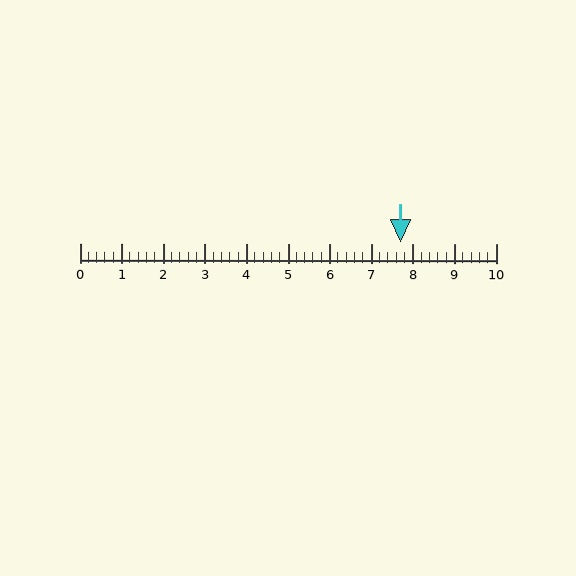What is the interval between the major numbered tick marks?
The major tick marks are spaced 1 units apart.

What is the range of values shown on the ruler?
The ruler shows values from 0 to 10.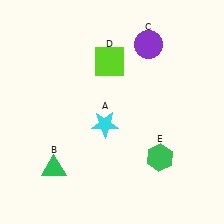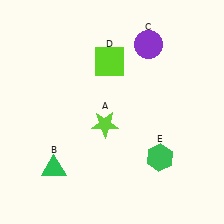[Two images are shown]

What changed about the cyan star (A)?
In Image 1, A is cyan. In Image 2, it changed to lime.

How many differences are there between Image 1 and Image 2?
There is 1 difference between the two images.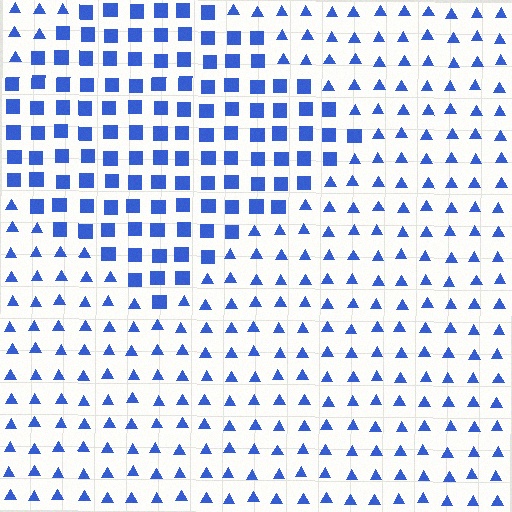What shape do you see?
I see a diamond.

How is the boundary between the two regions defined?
The boundary is defined by a change in element shape: squares inside vs. triangles outside. All elements share the same color and spacing.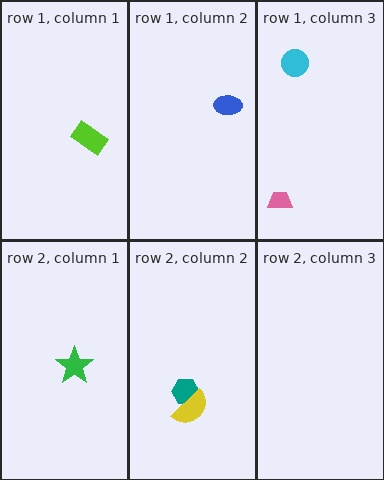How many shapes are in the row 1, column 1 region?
1.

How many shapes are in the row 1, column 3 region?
2.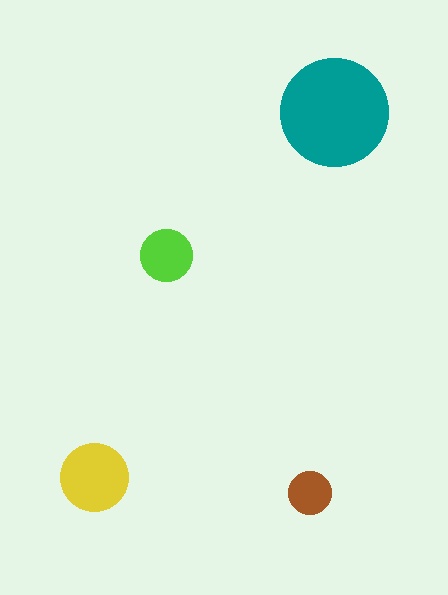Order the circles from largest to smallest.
the teal one, the yellow one, the lime one, the brown one.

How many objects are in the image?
There are 4 objects in the image.